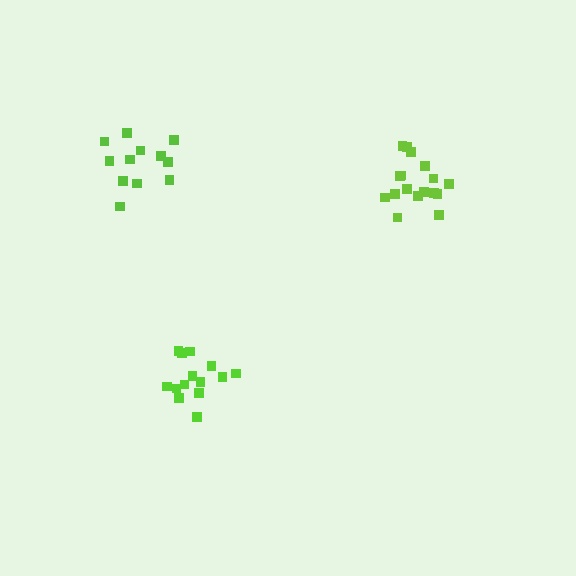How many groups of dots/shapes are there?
There are 3 groups.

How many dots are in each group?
Group 1: 14 dots, Group 2: 12 dots, Group 3: 17 dots (43 total).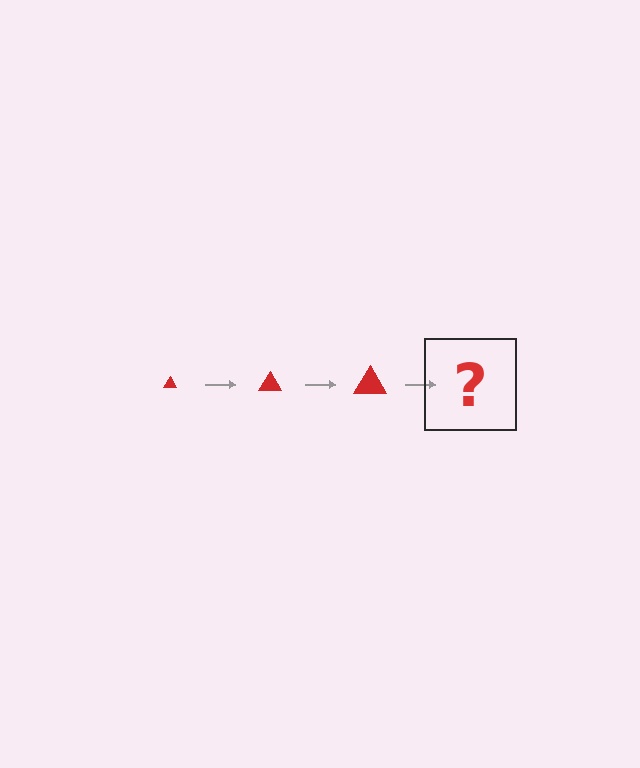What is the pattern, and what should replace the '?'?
The pattern is that the triangle gets progressively larger each step. The '?' should be a red triangle, larger than the previous one.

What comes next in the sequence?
The next element should be a red triangle, larger than the previous one.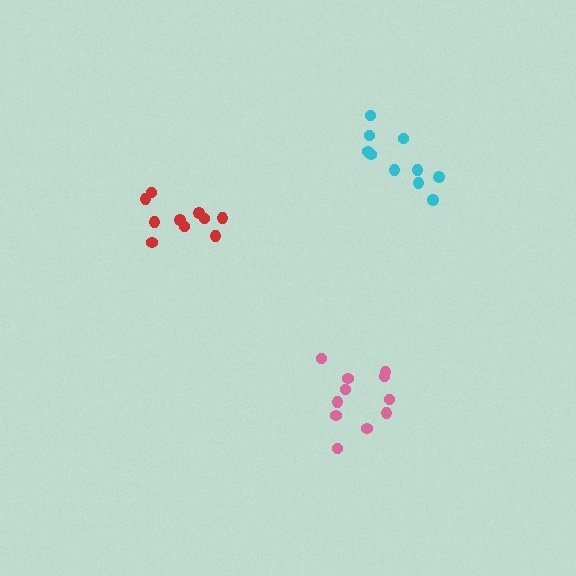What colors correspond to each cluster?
The clusters are colored: pink, red, cyan.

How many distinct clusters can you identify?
There are 3 distinct clusters.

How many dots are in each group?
Group 1: 11 dots, Group 2: 10 dots, Group 3: 10 dots (31 total).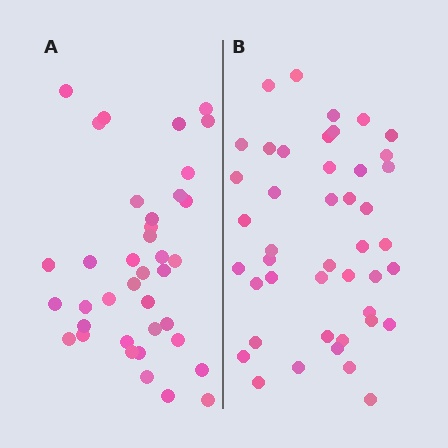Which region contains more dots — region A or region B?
Region B (the right region) has more dots.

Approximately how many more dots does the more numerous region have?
Region B has about 6 more dots than region A.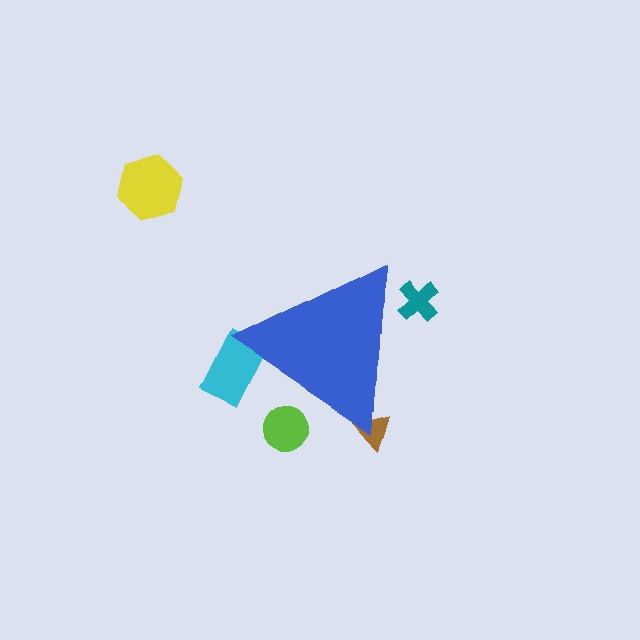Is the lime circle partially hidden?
Yes, the lime circle is partially hidden behind the blue triangle.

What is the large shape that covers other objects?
A blue triangle.